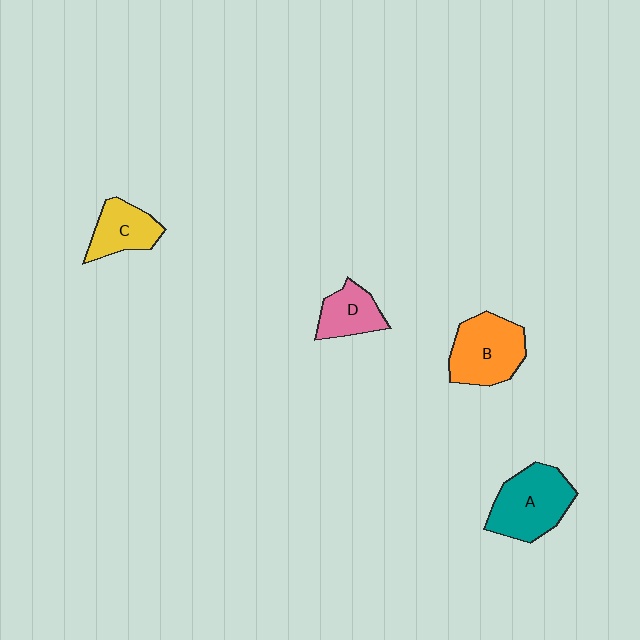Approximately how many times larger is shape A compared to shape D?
Approximately 1.7 times.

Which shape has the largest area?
Shape A (teal).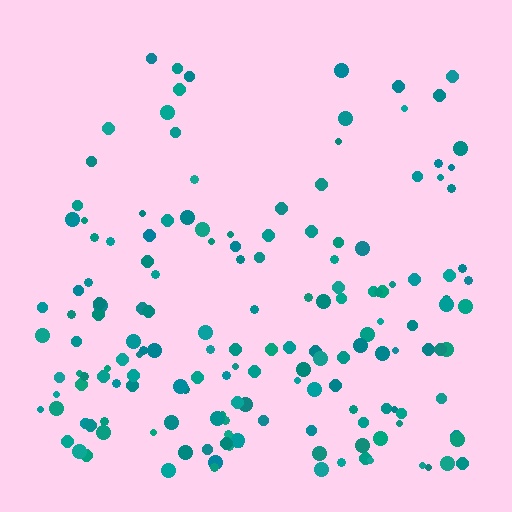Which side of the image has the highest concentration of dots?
The bottom.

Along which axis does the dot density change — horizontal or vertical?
Vertical.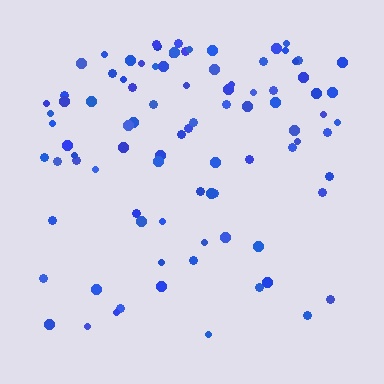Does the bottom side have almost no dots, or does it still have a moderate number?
Still a moderate number, just noticeably fewer than the top.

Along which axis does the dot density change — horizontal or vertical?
Vertical.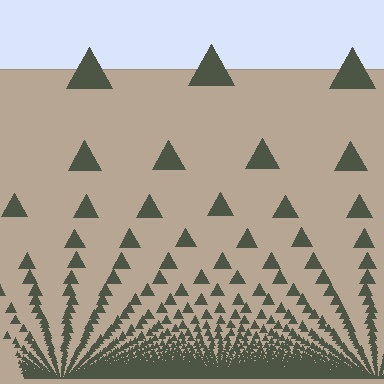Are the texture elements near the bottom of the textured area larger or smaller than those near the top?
Smaller. The gradient is inverted — elements near the bottom are smaller and denser.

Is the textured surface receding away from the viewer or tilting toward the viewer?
The surface appears to tilt toward the viewer. Texture elements get larger and sparser toward the top.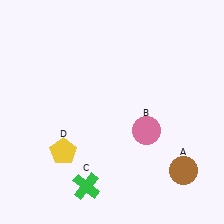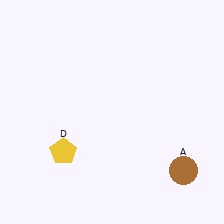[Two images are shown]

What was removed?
The green cross (C), the pink circle (B) were removed in Image 2.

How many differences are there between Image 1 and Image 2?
There are 2 differences between the two images.